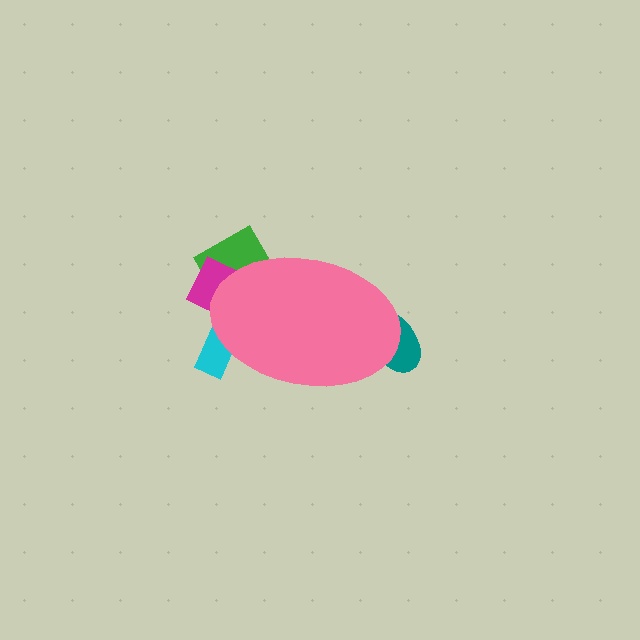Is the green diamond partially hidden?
Yes, the green diamond is partially hidden behind the pink ellipse.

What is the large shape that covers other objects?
A pink ellipse.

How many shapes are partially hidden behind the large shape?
4 shapes are partially hidden.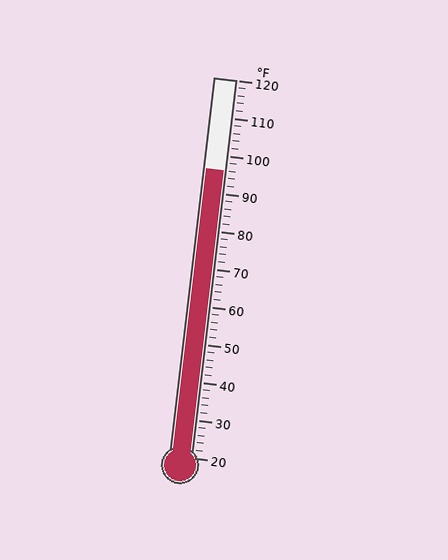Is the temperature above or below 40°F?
The temperature is above 40°F.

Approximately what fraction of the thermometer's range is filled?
The thermometer is filled to approximately 75% of its range.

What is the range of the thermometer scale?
The thermometer scale ranges from 20°F to 120°F.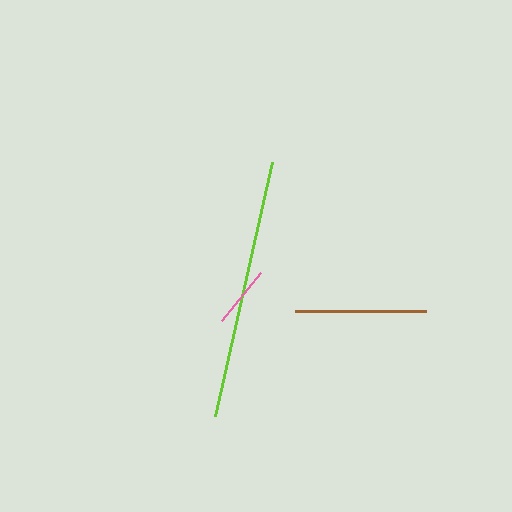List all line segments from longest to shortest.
From longest to shortest: lime, brown, pink.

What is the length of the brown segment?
The brown segment is approximately 131 pixels long.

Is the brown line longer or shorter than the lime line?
The lime line is longer than the brown line.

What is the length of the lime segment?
The lime segment is approximately 261 pixels long.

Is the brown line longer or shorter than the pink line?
The brown line is longer than the pink line.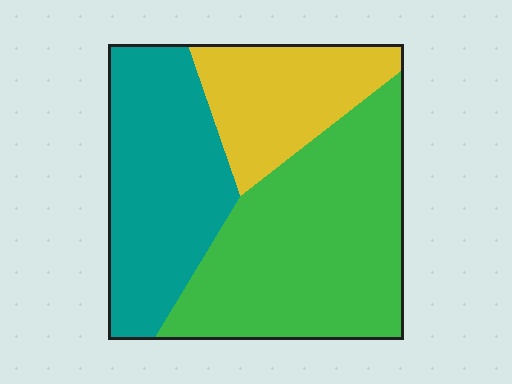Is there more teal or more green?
Green.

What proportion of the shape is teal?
Teal covers roughly 35% of the shape.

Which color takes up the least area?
Yellow, at roughly 20%.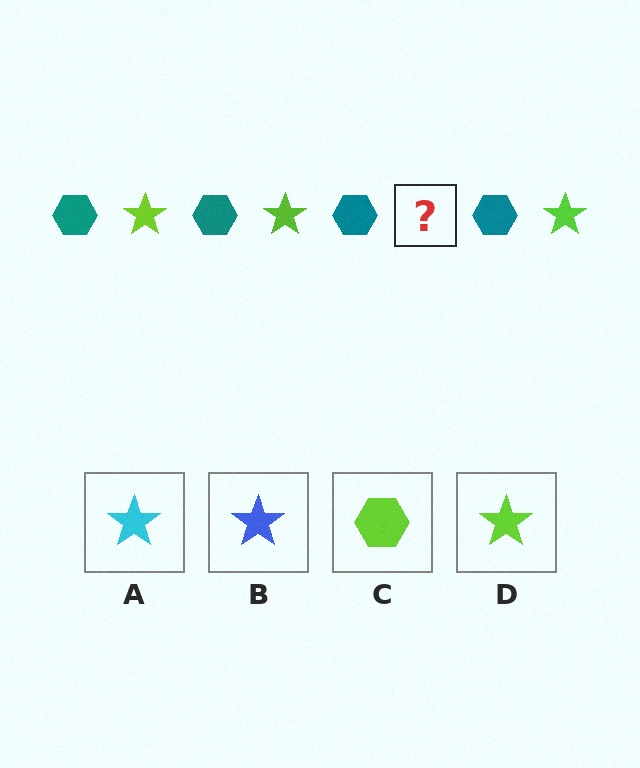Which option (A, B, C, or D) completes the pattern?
D.